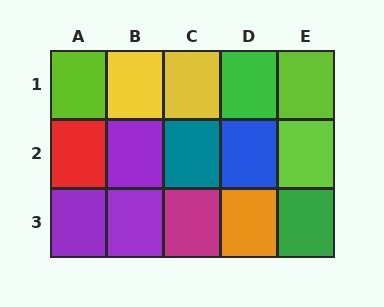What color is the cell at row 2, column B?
Purple.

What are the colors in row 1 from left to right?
Lime, yellow, yellow, green, lime.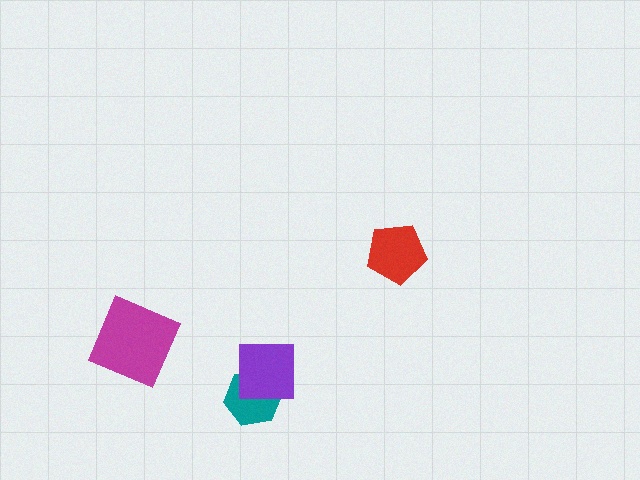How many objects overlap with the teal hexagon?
1 object overlaps with the teal hexagon.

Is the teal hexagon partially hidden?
Yes, it is partially covered by another shape.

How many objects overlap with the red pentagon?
0 objects overlap with the red pentagon.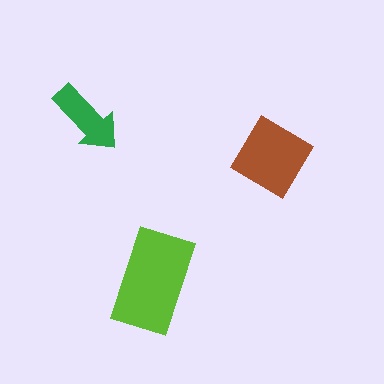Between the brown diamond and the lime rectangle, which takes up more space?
The lime rectangle.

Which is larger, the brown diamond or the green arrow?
The brown diamond.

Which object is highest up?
The green arrow is topmost.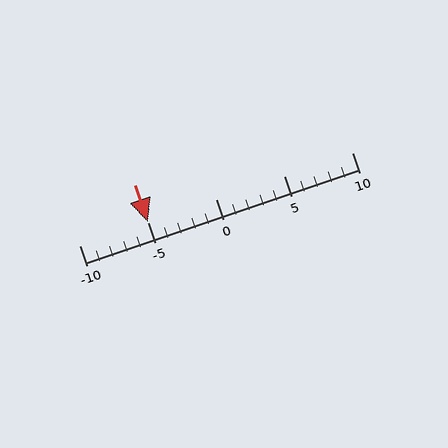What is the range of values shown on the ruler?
The ruler shows values from -10 to 10.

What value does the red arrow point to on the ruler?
The red arrow points to approximately -5.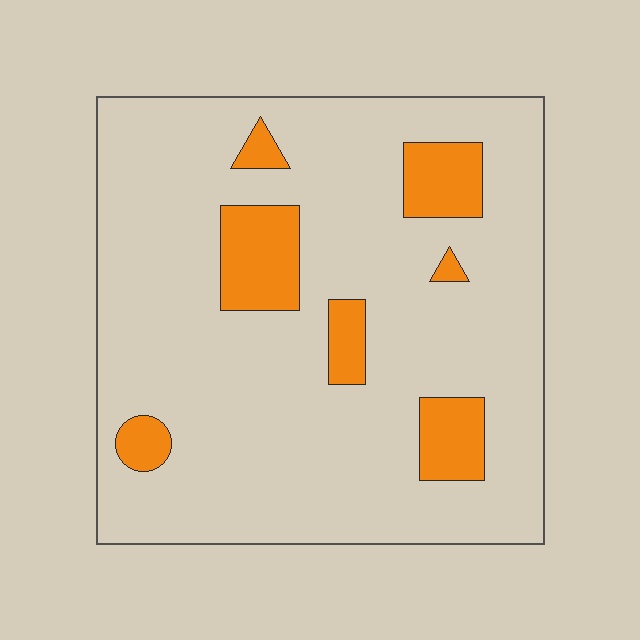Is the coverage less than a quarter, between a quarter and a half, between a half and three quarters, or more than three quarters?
Less than a quarter.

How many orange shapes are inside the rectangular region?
7.